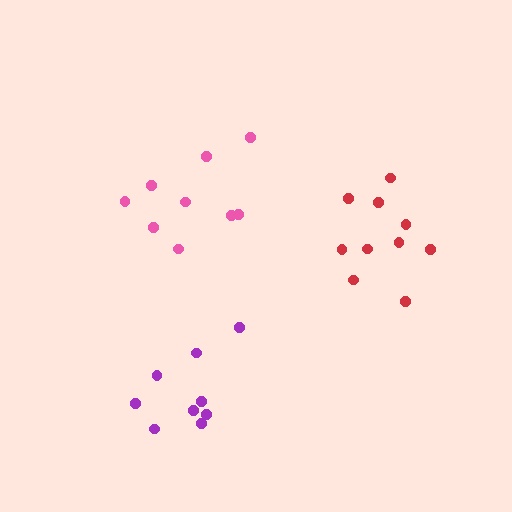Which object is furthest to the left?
The purple cluster is leftmost.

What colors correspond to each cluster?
The clusters are colored: purple, pink, red.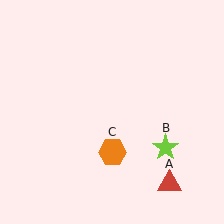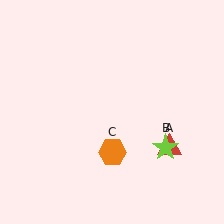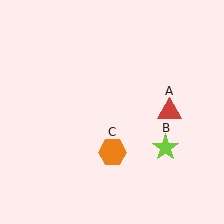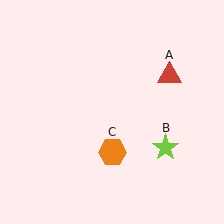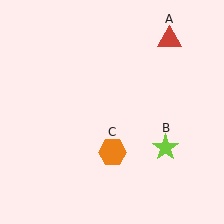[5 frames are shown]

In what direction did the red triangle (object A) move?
The red triangle (object A) moved up.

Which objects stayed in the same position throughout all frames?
Lime star (object B) and orange hexagon (object C) remained stationary.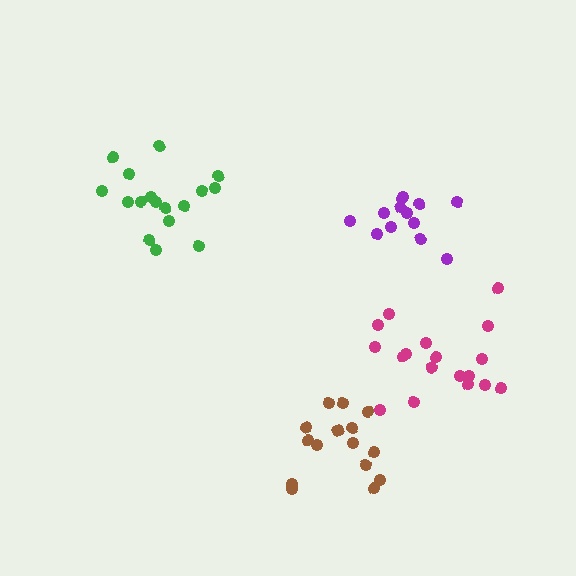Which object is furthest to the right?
The magenta cluster is rightmost.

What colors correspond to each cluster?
The clusters are colored: purple, brown, magenta, green.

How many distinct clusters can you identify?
There are 4 distinct clusters.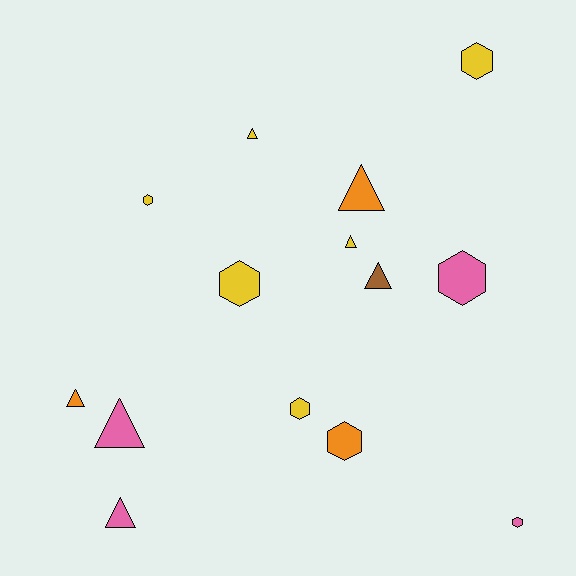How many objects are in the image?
There are 14 objects.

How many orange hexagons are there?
There is 1 orange hexagon.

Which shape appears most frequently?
Hexagon, with 7 objects.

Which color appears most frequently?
Yellow, with 6 objects.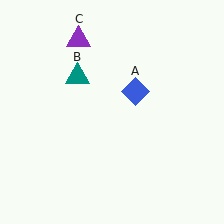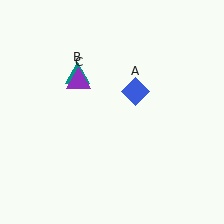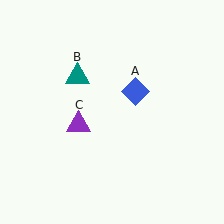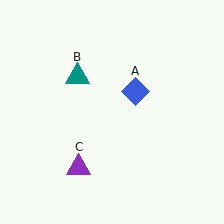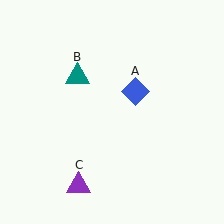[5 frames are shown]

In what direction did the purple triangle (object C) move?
The purple triangle (object C) moved down.